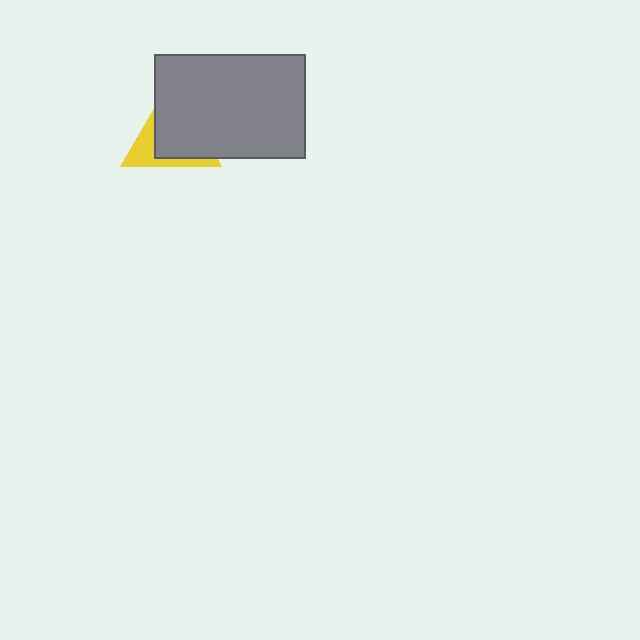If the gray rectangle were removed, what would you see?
You would see the complete yellow triangle.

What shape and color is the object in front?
The object in front is a gray rectangle.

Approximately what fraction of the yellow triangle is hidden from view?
Roughly 67% of the yellow triangle is hidden behind the gray rectangle.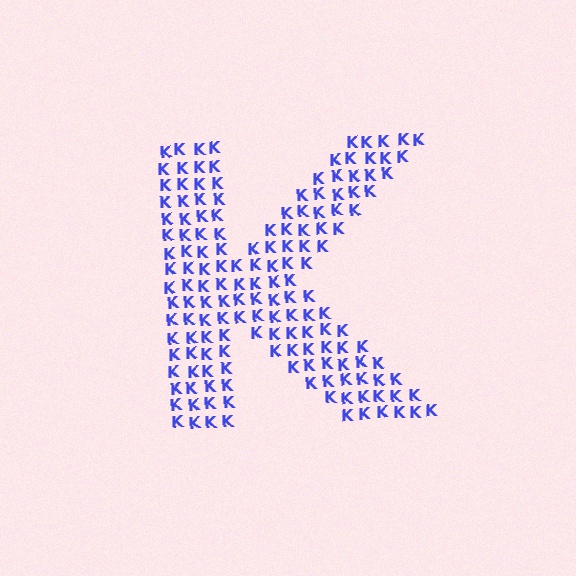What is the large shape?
The large shape is the letter K.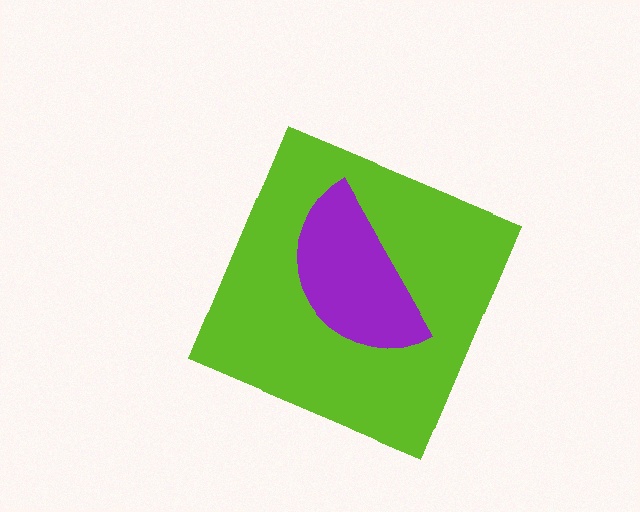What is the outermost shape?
The lime diamond.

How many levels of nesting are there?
2.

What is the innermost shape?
The purple semicircle.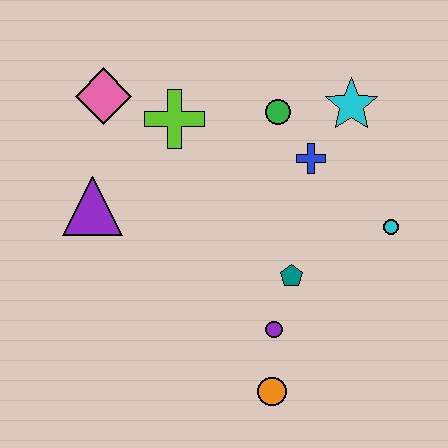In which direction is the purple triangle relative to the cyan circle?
The purple triangle is to the left of the cyan circle.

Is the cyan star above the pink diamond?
No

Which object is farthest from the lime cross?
The orange circle is farthest from the lime cross.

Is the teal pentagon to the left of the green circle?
No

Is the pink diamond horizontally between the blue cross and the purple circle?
No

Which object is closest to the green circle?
The blue cross is closest to the green circle.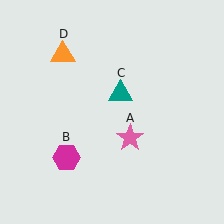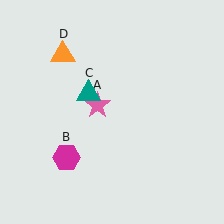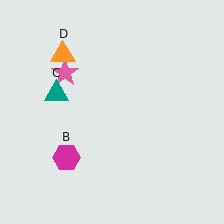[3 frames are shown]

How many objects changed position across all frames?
2 objects changed position: pink star (object A), teal triangle (object C).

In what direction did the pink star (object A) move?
The pink star (object A) moved up and to the left.